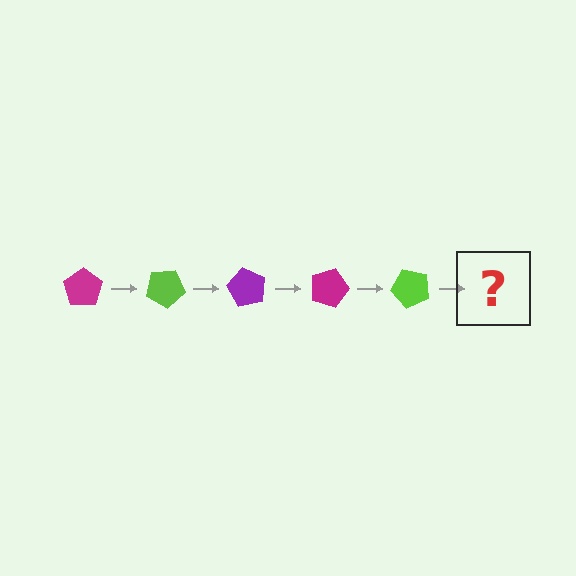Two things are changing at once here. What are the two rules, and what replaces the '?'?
The two rules are that it rotates 30 degrees each step and the color cycles through magenta, lime, and purple. The '?' should be a purple pentagon, rotated 150 degrees from the start.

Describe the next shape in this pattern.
It should be a purple pentagon, rotated 150 degrees from the start.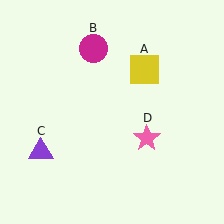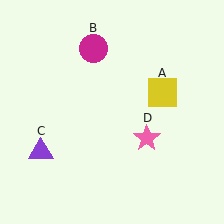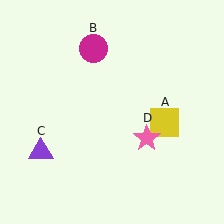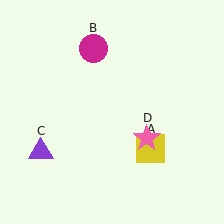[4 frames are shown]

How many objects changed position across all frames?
1 object changed position: yellow square (object A).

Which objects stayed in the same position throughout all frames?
Magenta circle (object B) and purple triangle (object C) and pink star (object D) remained stationary.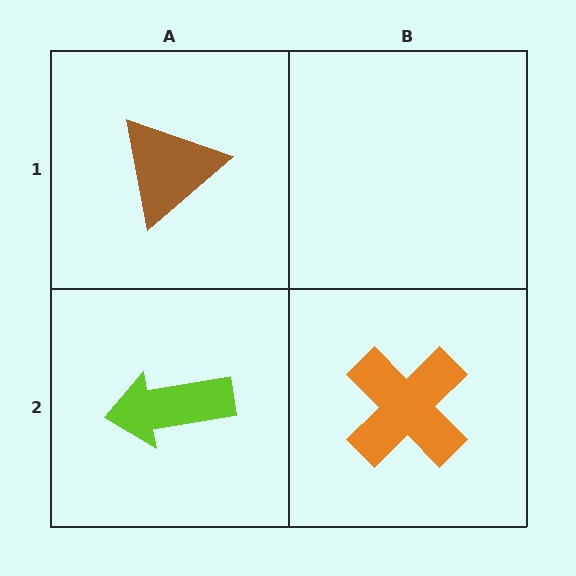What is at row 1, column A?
A brown triangle.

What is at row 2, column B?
An orange cross.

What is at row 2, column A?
A lime arrow.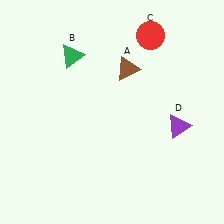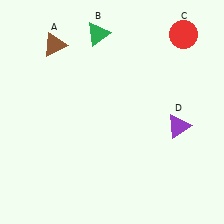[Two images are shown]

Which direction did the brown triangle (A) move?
The brown triangle (A) moved left.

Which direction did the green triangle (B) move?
The green triangle (B) moved right.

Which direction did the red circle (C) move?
The red circle (C) moved right.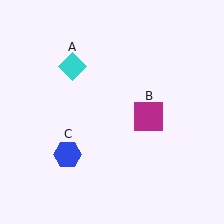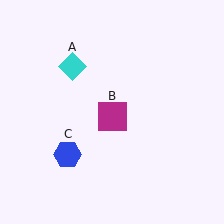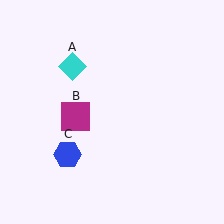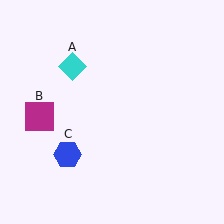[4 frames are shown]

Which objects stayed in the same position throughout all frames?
Cyan diamond (object A) and blue hexagon (object C) remained stationary.